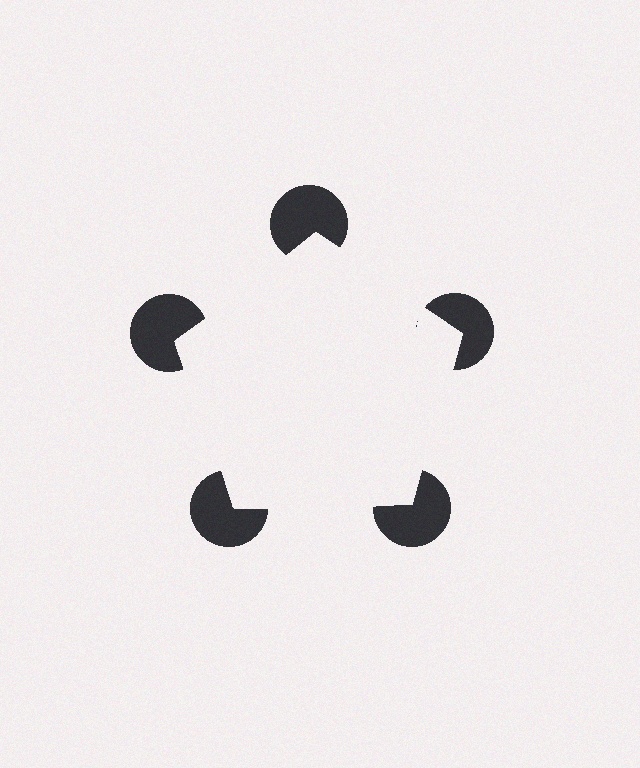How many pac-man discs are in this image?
There are 5 — one at each vertex of the illusory pentagon.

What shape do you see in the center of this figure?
An illusory pentagon — its edges are inferred from the aligned wedge cuts in the pac-man discs, not physically drawn.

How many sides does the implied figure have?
5 sides.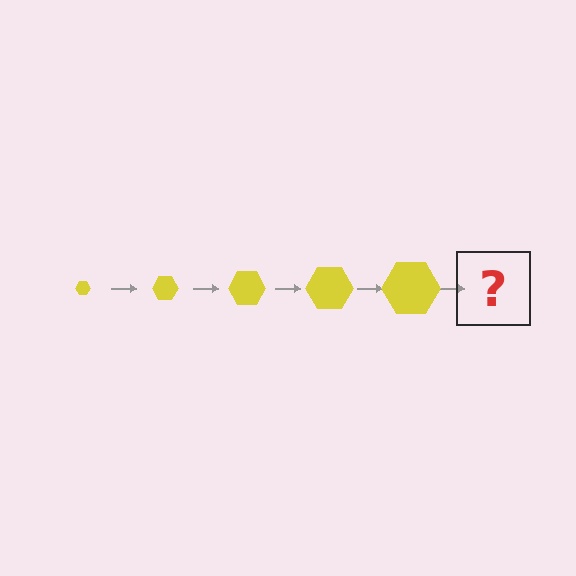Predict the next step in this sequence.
The next step is a yellow hexagon, larger than the previous one.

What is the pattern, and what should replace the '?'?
The pattern is that the hexagon gets progressively larger each step. The '?' should be a yellow hexagon, larger than the previous one.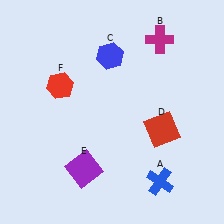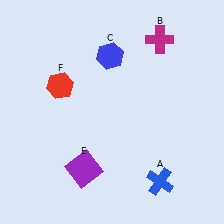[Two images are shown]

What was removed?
The red square (D) was removed in Image 2.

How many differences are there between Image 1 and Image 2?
There is 1 difference between the two images.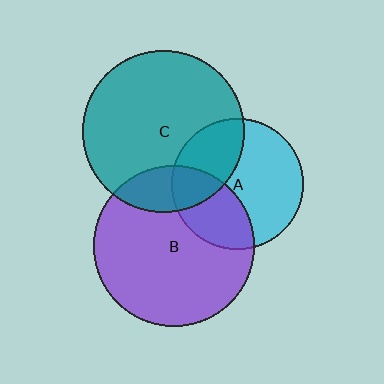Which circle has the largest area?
Circle C (teal).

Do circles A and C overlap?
Yes.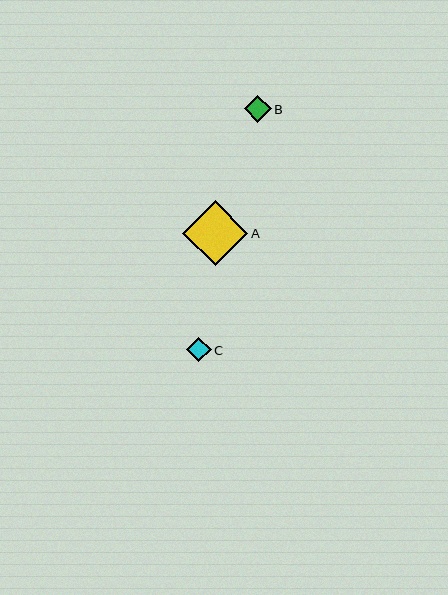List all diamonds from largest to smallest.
From largest to smallest: A, B, C.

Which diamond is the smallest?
Diamond C is the smallest with a size of approximately 25 pixels.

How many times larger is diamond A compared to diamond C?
Diamond A is approximately 2.6 times the size of diamond C.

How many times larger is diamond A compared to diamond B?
Diamond A is approximately 2.4 times the size of diamond B.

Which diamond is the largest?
Diamond A is the largest with a size of approximately 65 pixels.